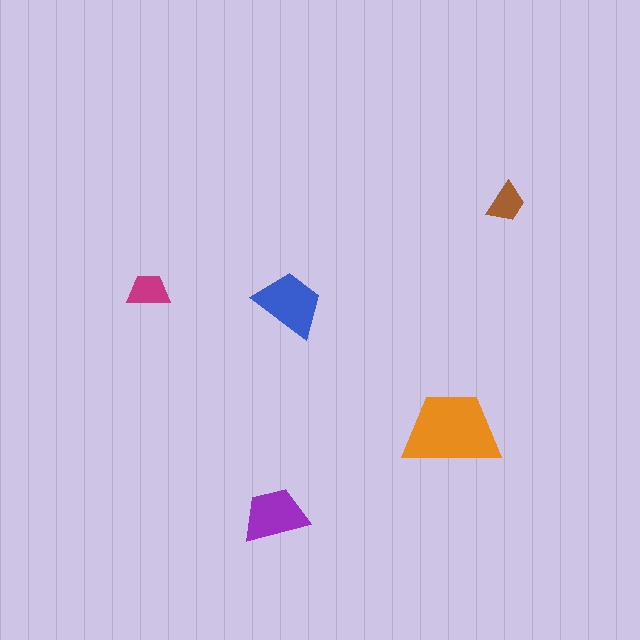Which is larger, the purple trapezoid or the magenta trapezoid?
The purple one.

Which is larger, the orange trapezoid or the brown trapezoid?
The orange one.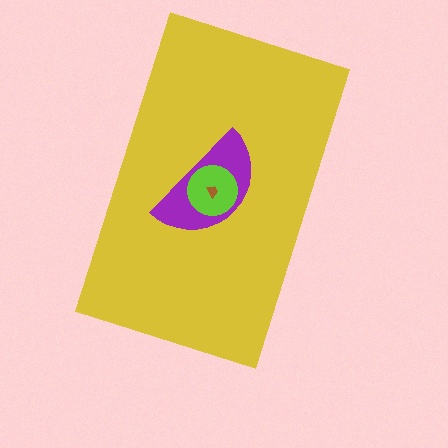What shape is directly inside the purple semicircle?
The lime circle.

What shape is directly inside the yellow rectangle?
The purple semicircle.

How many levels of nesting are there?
4.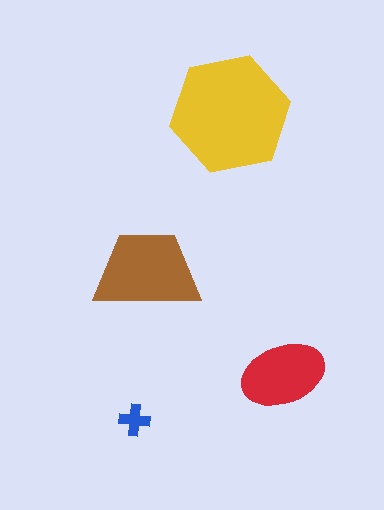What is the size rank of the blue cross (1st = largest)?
4th.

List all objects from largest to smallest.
The yellow hexagon, the brown trapezoid, the red ellipse, the blue cross.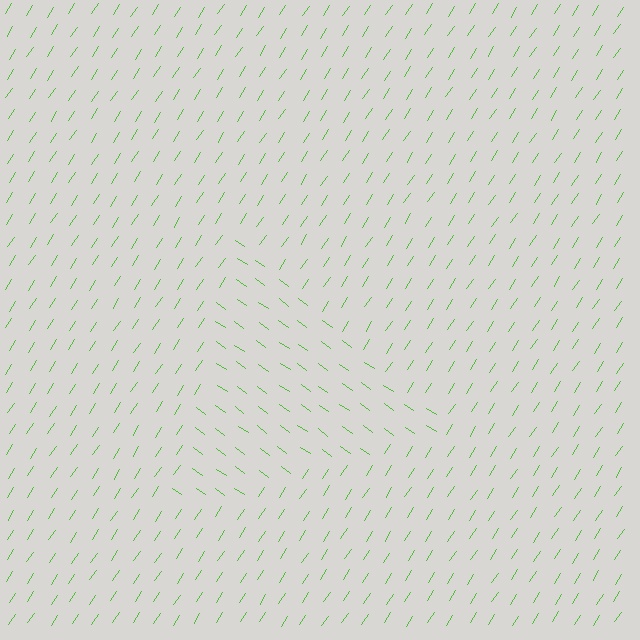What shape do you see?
I see a triangle.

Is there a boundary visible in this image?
Yes, there is a texture boundary formed by a change in line orientation.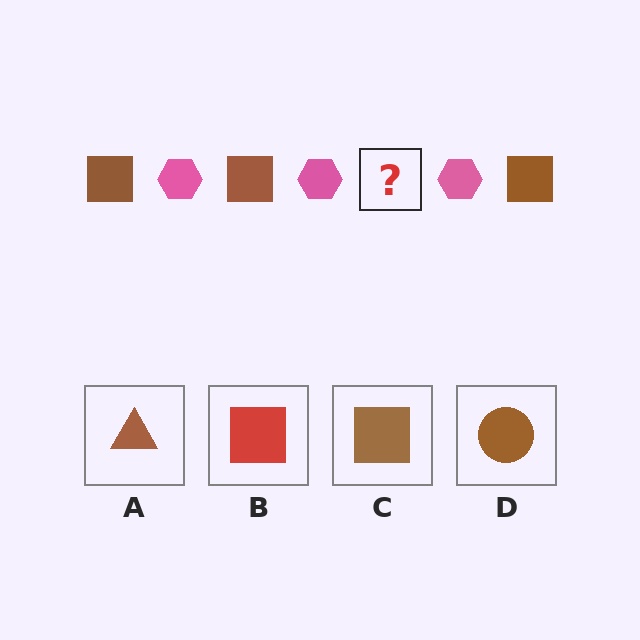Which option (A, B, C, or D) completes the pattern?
C.